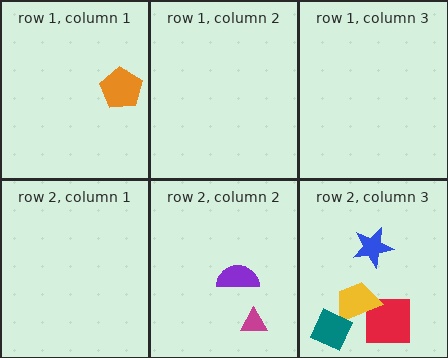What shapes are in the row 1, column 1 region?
The orange pentagon.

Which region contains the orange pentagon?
The row 1, column 1 region.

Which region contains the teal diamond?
The row 2, column 3 region.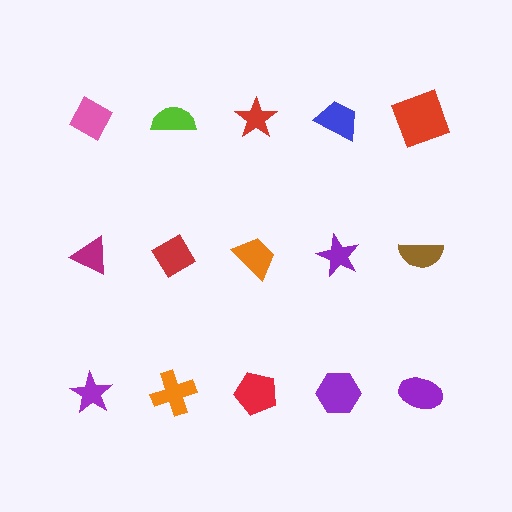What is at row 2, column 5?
A brown semicircle.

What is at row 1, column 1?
A pink diamond.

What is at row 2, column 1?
A magenta triangle.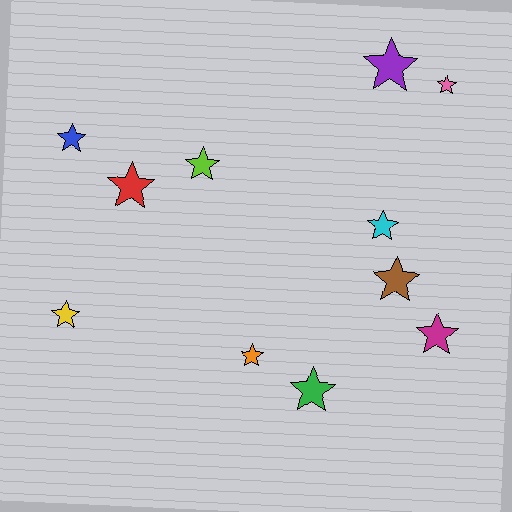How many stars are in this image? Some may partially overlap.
There are 11 stars.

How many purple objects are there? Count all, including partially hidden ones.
There is 1 purple object.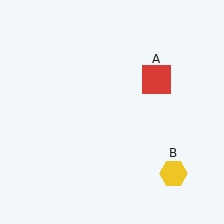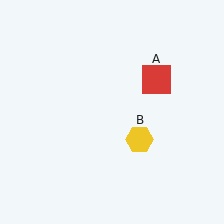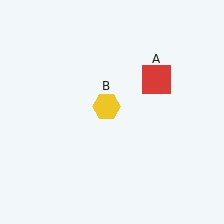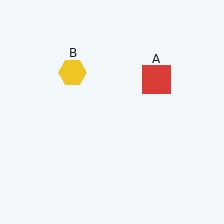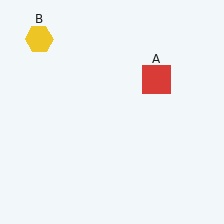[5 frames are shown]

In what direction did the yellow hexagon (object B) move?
The yellow hexagon (object B) moved up and to the left.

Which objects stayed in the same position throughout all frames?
Red square (object A) remained stationary.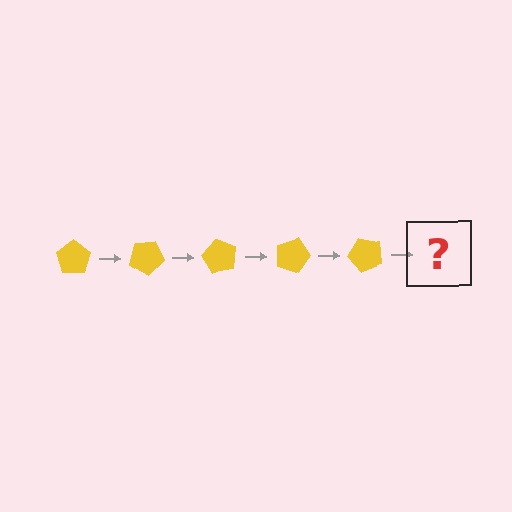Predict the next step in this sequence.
The next step is a yellow pentagon rotated 150 degrees.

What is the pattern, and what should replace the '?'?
The pattern is that the pentagon rotates 30 degrees each step. The '?' should be a yellow pentagon rotated 150 degrees.